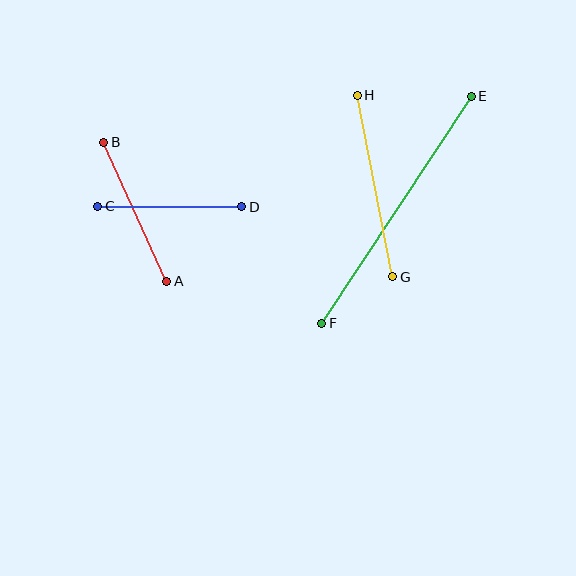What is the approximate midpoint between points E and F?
The midpoint is at approximately (396, 210) pixels.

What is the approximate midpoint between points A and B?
The midpoint is at approximately (135, 212) pixels.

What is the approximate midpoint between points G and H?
The midpoint is at approximately (375, 186) pixels.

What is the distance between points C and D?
The distance is approximately 144 pixels.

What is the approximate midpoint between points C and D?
The midpoint is at approximately (170, 206) pixels.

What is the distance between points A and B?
The distance is approximately 153 pixels.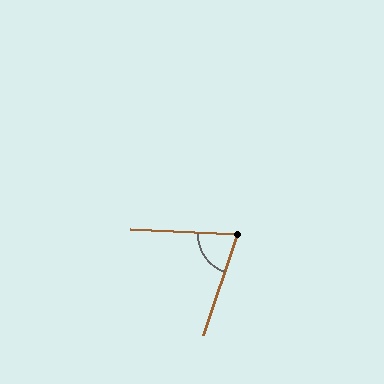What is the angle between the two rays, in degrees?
Approximately 74 degrees.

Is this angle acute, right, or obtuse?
It is acute.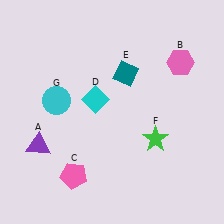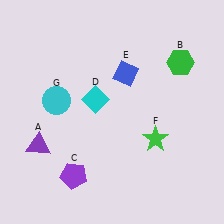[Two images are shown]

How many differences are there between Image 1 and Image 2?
There are 3 differences between the two images.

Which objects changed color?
B changed from pink to green. C changed from pink to purple. E changed from teal to blue.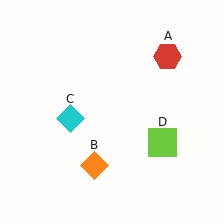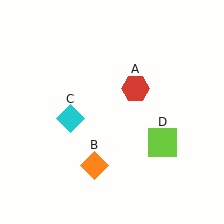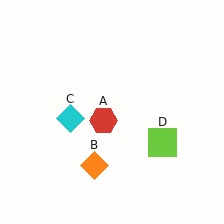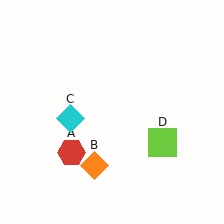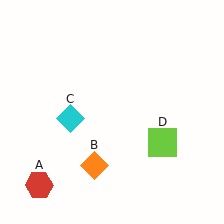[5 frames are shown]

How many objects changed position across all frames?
1 object changed position: red hexagon (object A).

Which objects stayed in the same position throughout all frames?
Orange diamond (object B) and cyan diamond (object C) and lime square (object D) remained stationary.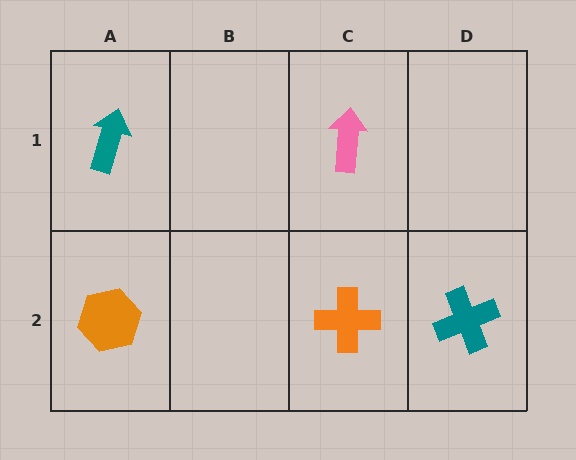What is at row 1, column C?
A pink arrow.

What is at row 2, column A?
An orange hexagon.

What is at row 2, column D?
A teal cross.